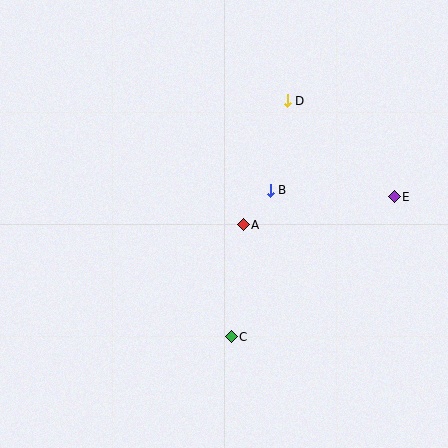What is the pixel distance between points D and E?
The distance between D and E is 144 pixels.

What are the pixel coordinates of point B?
Point B is at (270, 190).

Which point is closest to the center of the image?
Point A at (243, 225) is closest to the center.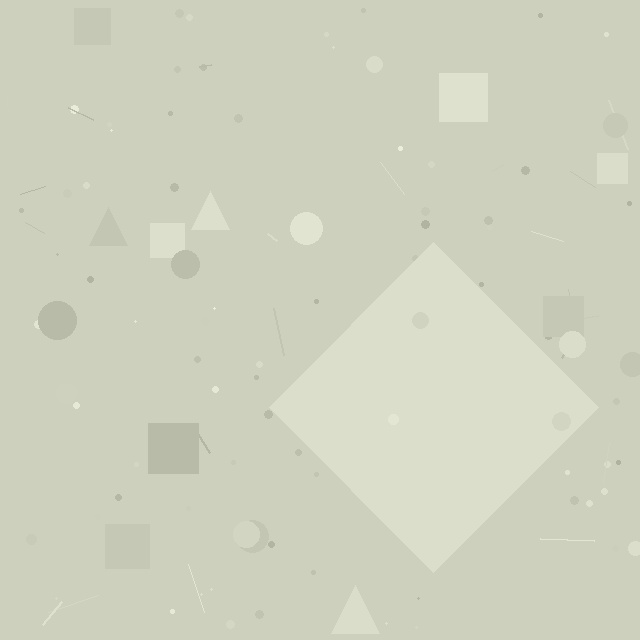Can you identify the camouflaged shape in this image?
The camouflaged shape is a diamond.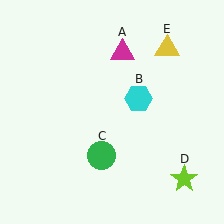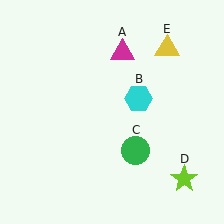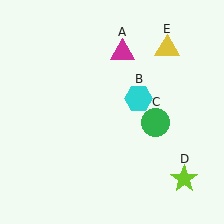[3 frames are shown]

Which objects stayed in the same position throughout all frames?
Magenta triangle (object A) and cyan hexagon (object B) and lime star (object D) and yellow triangle (object E) remained stationary.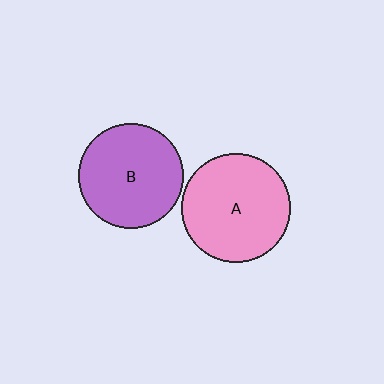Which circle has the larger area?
Circle A (pink).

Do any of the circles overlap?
No, none of the circles overlap.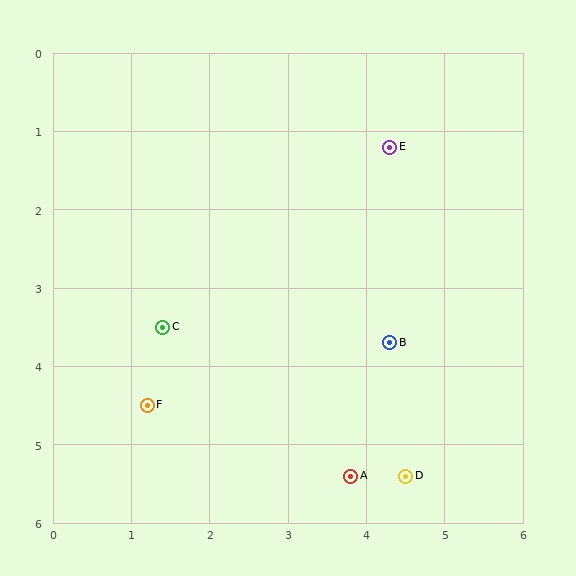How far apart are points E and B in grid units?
Points E and B are about 2.5 grid units apart.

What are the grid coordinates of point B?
Point B is at approximately (4.3, 3.7).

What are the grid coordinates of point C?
Point C is at approximately (1.4, 3.5).